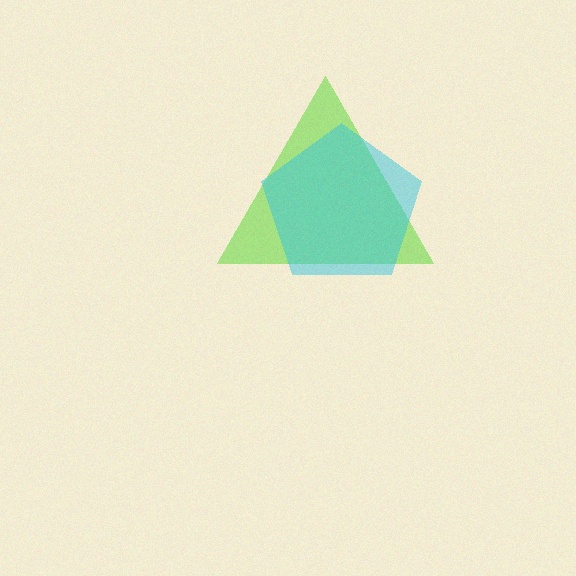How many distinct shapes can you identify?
There are 2 distinct shapes: a lime triangle, a cyan pentagon.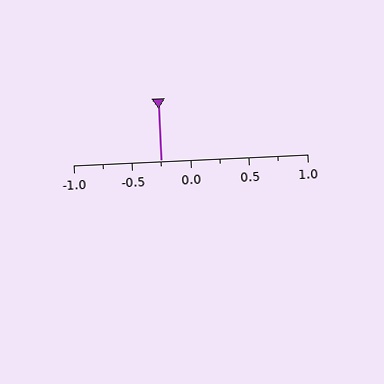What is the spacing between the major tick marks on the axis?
The major ticks are spaced 0.5 apart.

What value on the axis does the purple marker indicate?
The marker indicates approximately -0.25.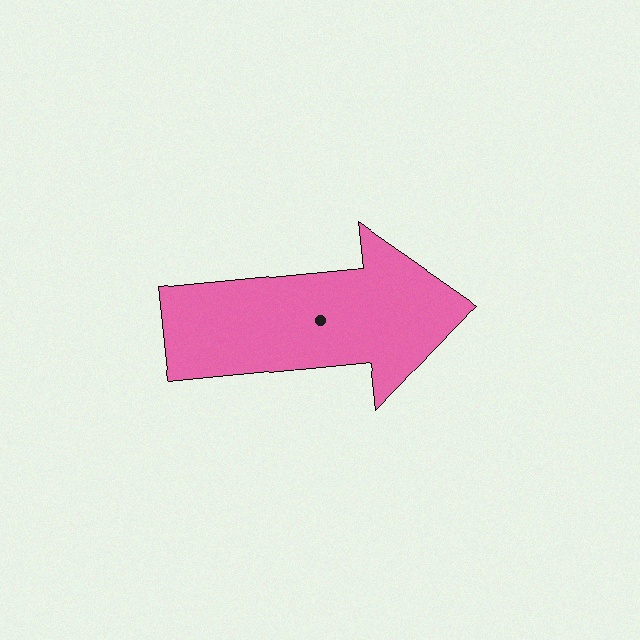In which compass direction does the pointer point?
East.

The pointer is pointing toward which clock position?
Roughly 3 o'clock.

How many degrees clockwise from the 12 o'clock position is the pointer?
Approximately 84 degrees.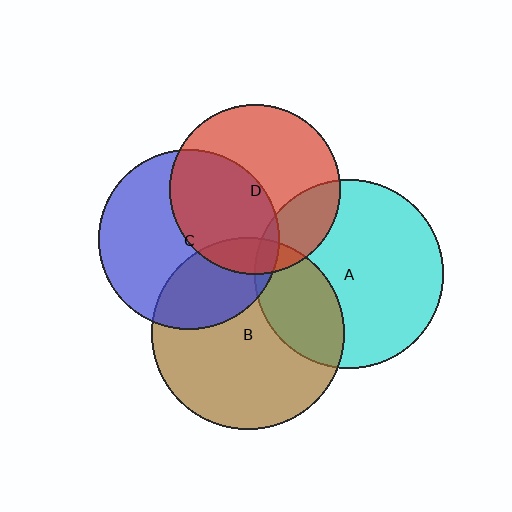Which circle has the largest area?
Circle B (brown).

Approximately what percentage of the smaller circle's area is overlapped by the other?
Approximately 5%.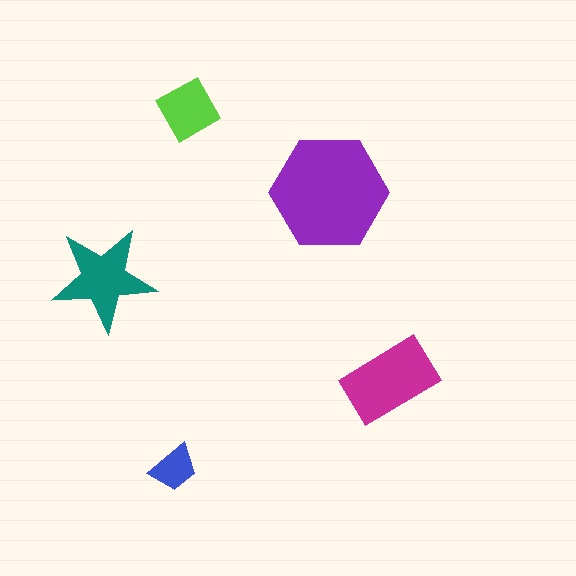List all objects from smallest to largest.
The blue trapezoid, the lime diamond, the teal star, the magenta rectangle, the purple hexagon.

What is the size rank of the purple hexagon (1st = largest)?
1st.